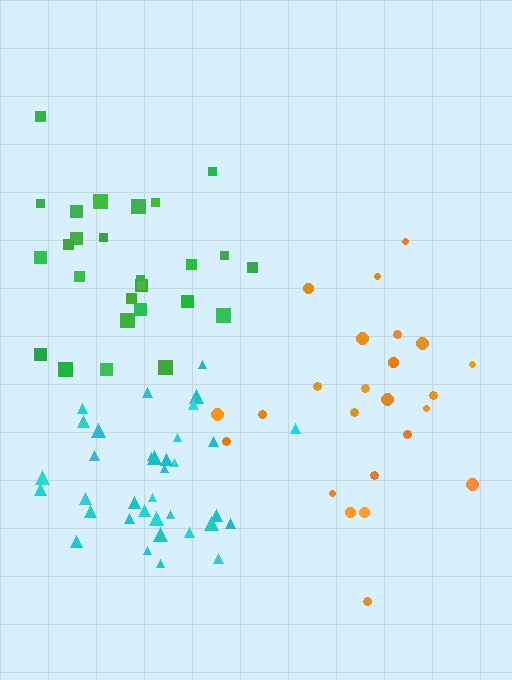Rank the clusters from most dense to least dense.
cyan, green, orange.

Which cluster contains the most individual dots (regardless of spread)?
Cyan (35).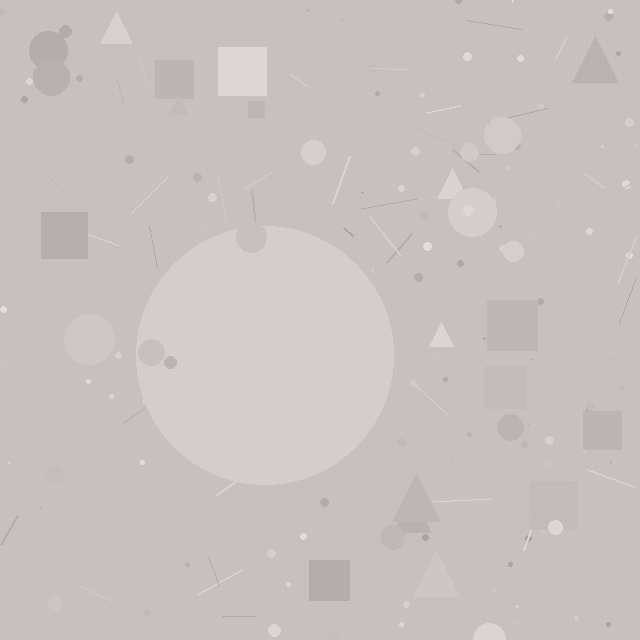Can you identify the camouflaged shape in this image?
The camouflaged shape is a circle.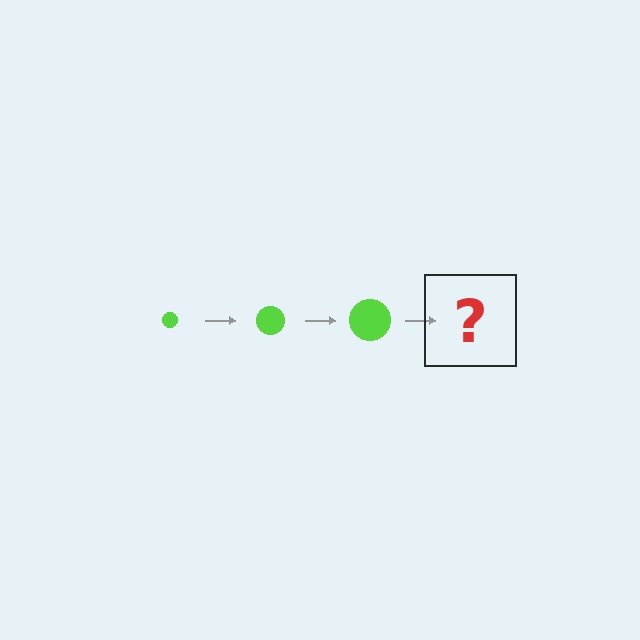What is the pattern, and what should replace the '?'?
The pattern is that the circle gets progressively larger each step. The '?' should be a lime circle, larger than the previous one.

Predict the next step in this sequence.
The next step is a lime circle, larger than the previous one.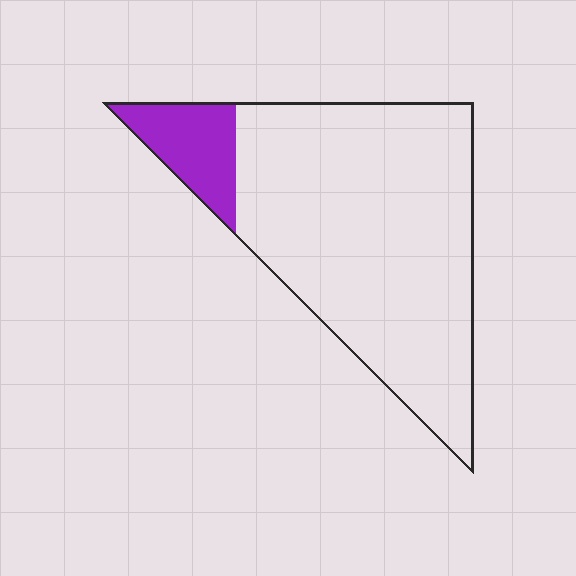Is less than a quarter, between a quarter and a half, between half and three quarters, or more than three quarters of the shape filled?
Less than a quarter.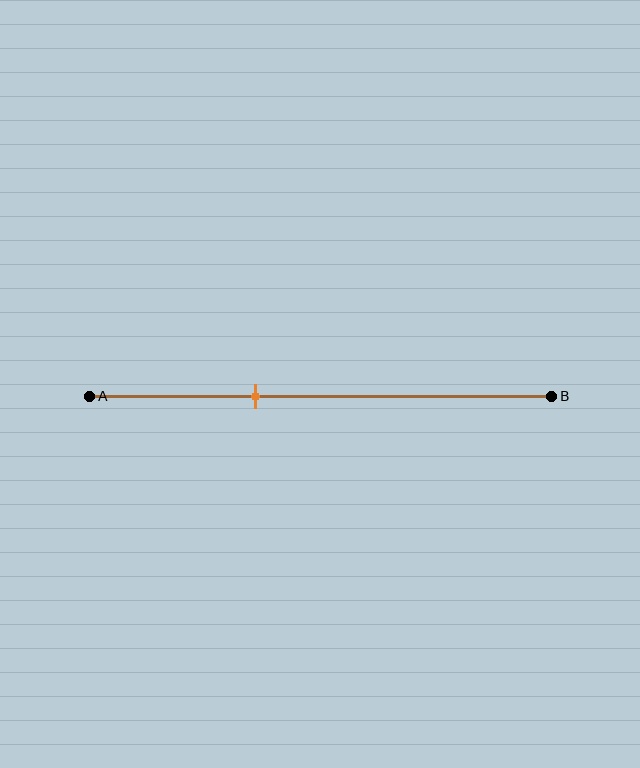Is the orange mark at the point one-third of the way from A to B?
Yes, the mark is approximately at the one-third point.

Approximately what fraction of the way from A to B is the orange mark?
The orange mark is approximately 35% of the way from A to B.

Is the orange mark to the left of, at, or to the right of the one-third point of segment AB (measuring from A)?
The orange mark is approximately at the one-third point of segment AB.